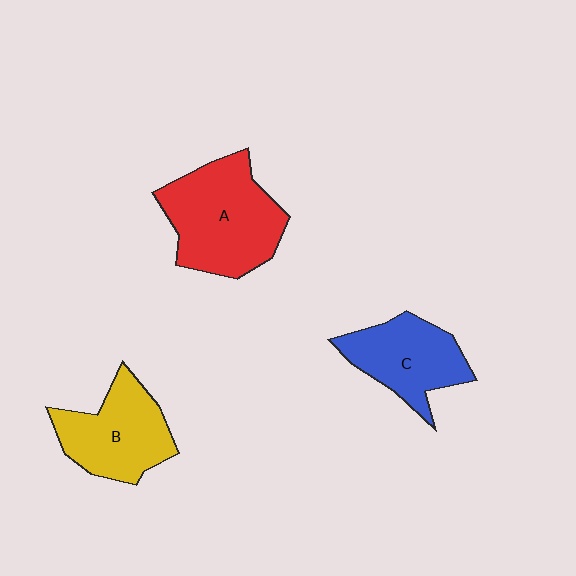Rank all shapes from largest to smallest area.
From largest to smallest: A (red), B (yellow), C (blue).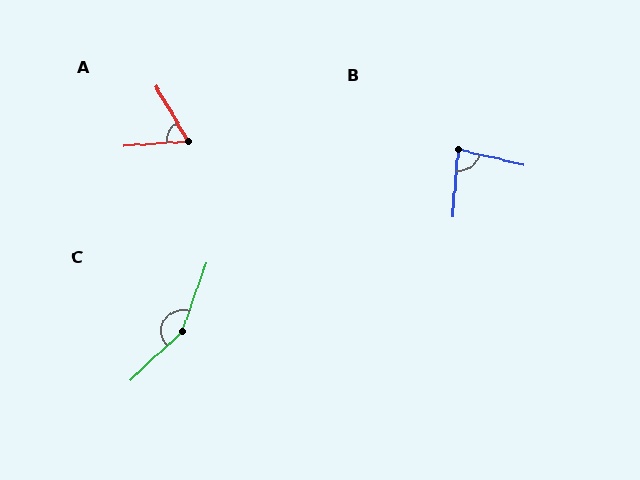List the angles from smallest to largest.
A (64°), B (81°), C (153°).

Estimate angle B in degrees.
Approximately 81 degrees.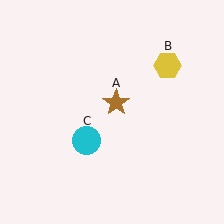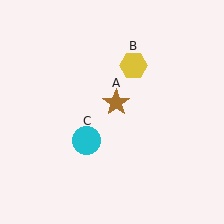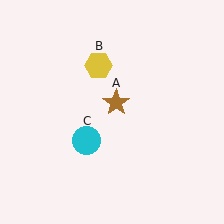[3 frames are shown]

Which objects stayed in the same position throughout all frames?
Brown star (object A) and cyan circle (object C) remained stationary.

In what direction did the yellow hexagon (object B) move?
The yellow hexagon (object B) moved left.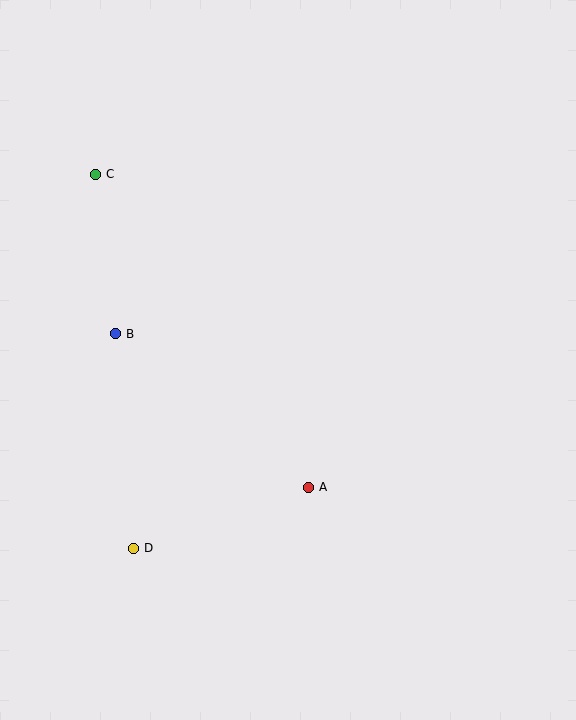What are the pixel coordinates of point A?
Point A is at (309, 487).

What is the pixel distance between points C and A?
The distance between C and A is 379 pixels.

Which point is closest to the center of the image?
Point A at (309, 487) is closest to the center.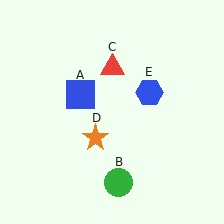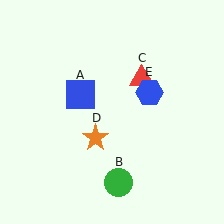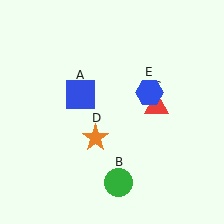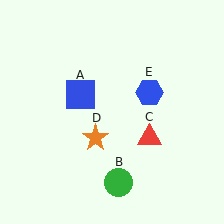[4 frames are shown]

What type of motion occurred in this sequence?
The red triangle (object C) rotated clockwise around the center of the scene.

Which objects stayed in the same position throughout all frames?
Blue square (object A) and green circle (object B) and orange star (object D) and blue hexagon (object E) remained stationary.